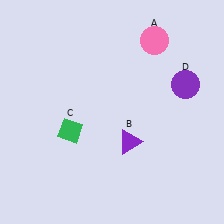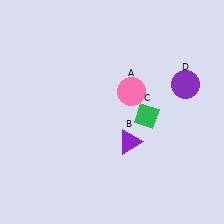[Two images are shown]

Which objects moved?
The objects that moved are: the pink circle (A), the green diamond (C).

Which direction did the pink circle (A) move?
The pink circle (A) moved down.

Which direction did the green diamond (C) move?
The green diamond (C) moved right.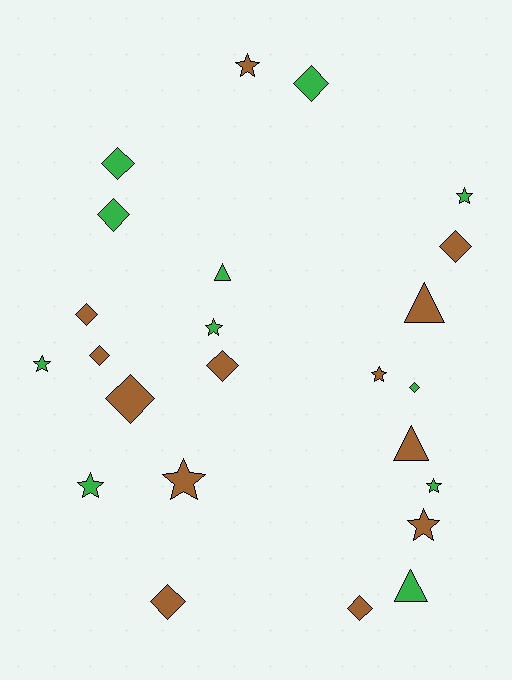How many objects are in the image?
There are 24 objects.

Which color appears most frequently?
Brown, with 13 objects.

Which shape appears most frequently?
Diamond, with 11 objects.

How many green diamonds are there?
There are 4 green diamonds.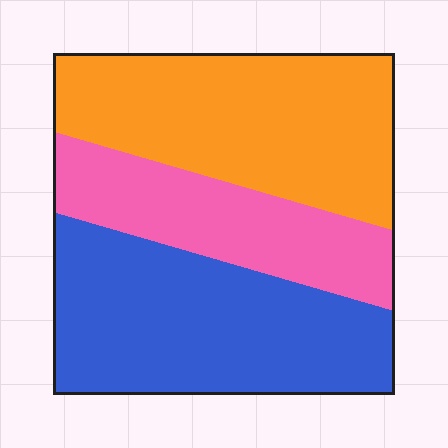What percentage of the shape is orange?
Orange covers 37% of the shape.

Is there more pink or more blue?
Blue.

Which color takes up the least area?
Pink, at roughly 25%.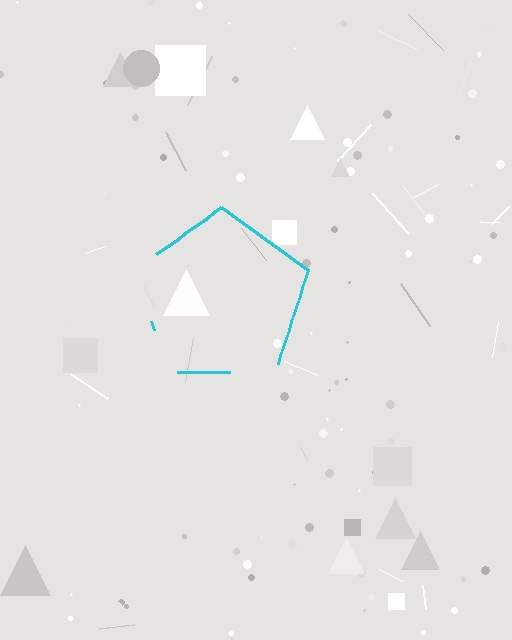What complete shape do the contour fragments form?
The contour fragments form a pentagon.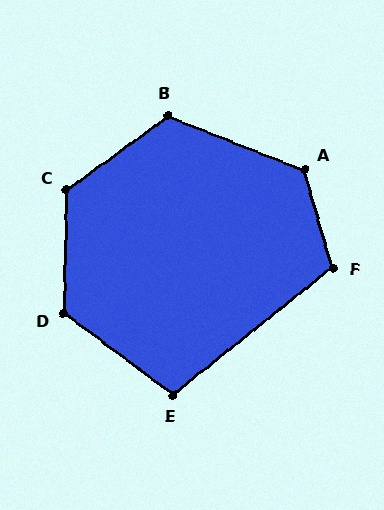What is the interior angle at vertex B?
Approximately 122 degrees (obtuse).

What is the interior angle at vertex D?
Approximately 125 degrees (obtuse).